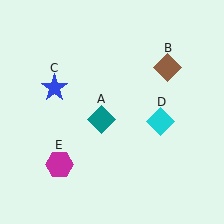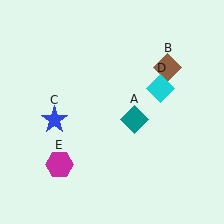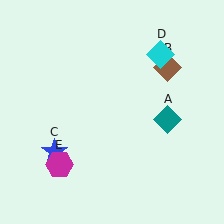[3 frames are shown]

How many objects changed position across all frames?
3 objects changed position: teal diamond (object A), blue star (object C), cyan diamond (object D).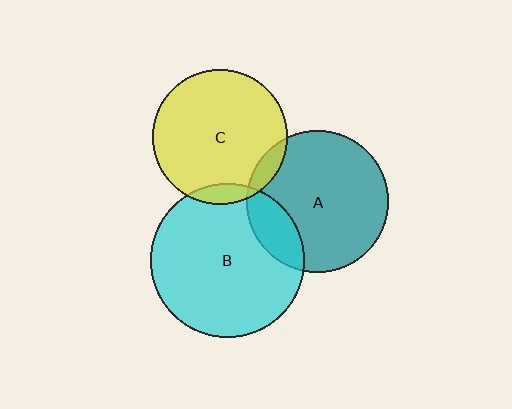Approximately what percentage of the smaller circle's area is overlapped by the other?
Approximately 20%.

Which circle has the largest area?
Circle B (cyan).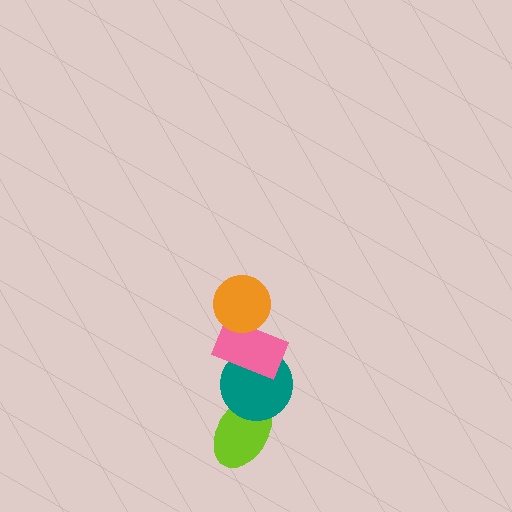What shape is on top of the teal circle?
The pink rectangle is on top of the teal circle.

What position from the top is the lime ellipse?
The lime ellipse is 4th from the top.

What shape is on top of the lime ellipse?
The teal circle is on top of the lime ellipse.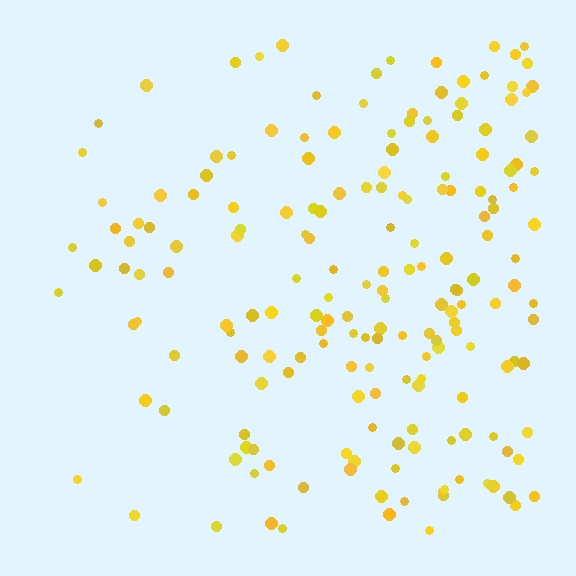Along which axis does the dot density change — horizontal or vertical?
Horizontal.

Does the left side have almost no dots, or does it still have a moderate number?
Still a moderate number, just noticeably fewer than the right.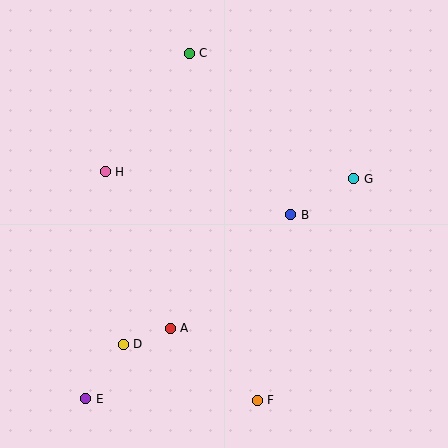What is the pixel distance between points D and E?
The distance between D and E is 66 pixels.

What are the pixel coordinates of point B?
Point B is at (291, 215).